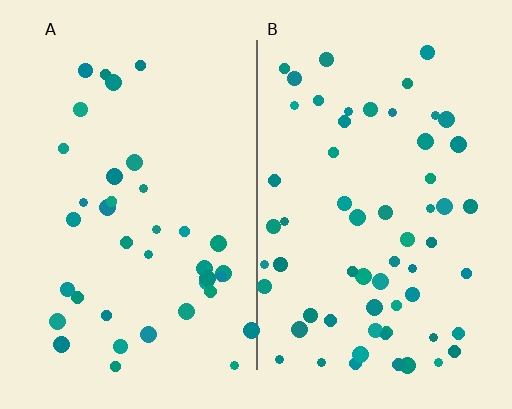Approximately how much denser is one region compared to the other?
Approximately 1.6× — region B over region A.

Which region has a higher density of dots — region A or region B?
B (the right).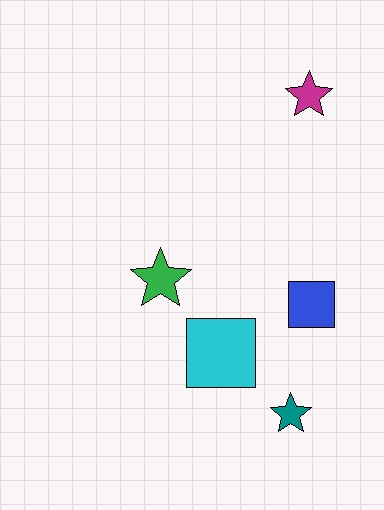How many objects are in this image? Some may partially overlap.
There are 5 objects.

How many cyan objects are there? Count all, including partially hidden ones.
There is 1 cyan object.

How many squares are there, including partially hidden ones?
There are 2 squares.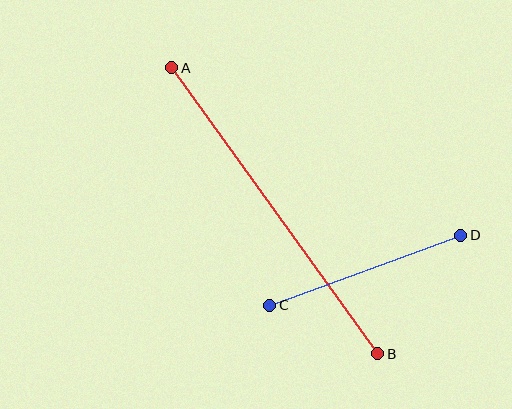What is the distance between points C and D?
The distance is approximately 203 pixels.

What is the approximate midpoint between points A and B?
The midpoint is at approximately (275, 211) pixels.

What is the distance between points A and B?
The distance is approximately 353 pixels.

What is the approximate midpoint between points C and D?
The midpoint is at approximately (365, 270) pixels.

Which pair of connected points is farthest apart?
Points A and B are farthest apart.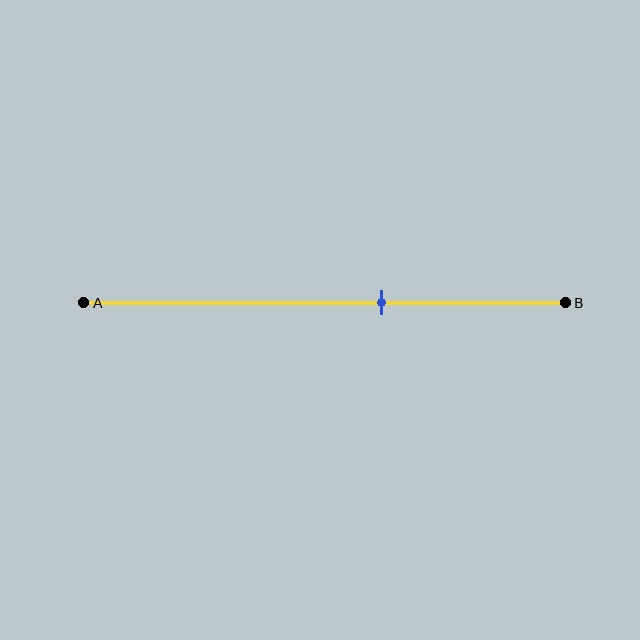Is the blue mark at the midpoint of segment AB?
No, the mark is at about 60% from A, not at the 50% midpoint.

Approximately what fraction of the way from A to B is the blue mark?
The blue mark is approximately 60% of the way from A to B.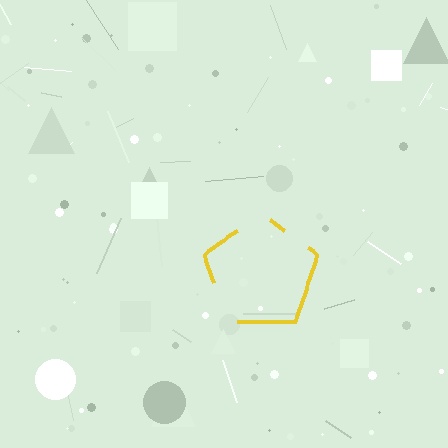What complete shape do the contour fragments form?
The contour fragments form a pentagon.